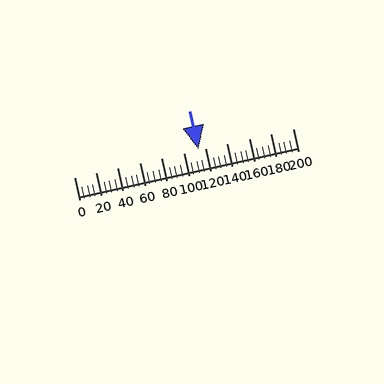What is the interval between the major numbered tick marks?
The major tick marks are spaced 20 units apart.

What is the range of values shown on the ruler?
The ruler shows values from 0 to 200.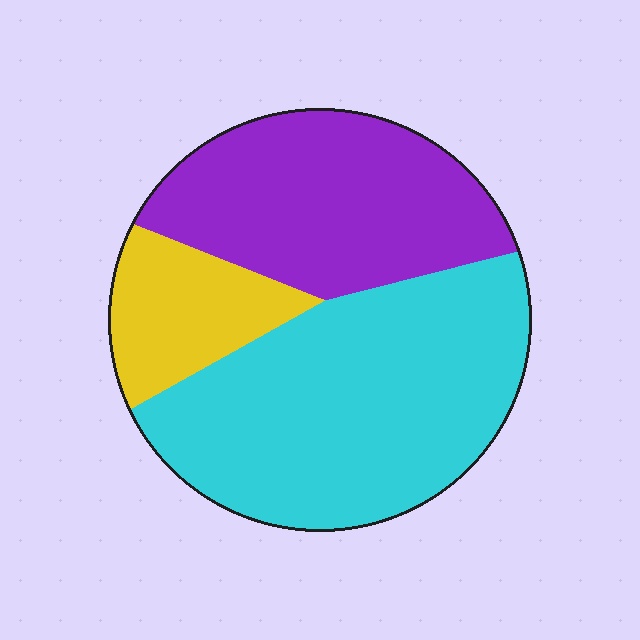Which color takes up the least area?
Yellow, at roughly 15%.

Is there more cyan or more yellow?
Cyan.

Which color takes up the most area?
Cyan, at roughly 50%.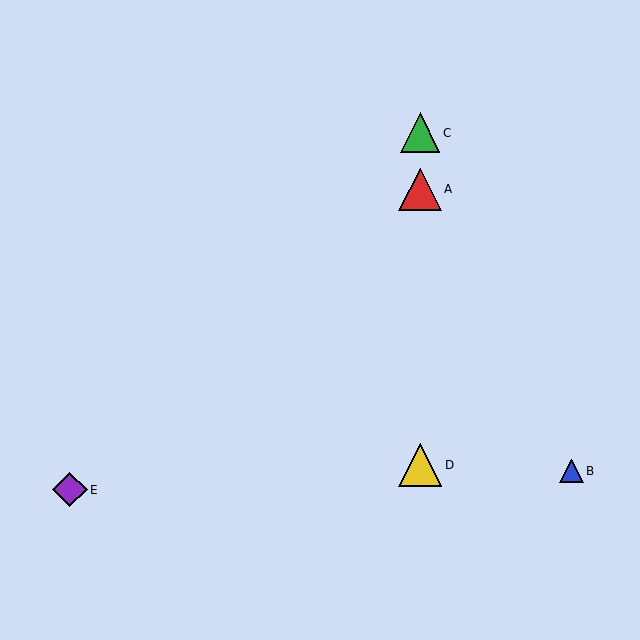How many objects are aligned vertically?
3 objects (A, C, D) are aligned vertically.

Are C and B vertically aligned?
No, C is at x≈420 and B is at x≈572.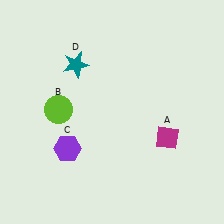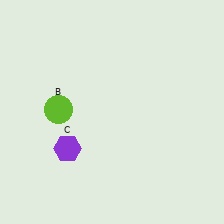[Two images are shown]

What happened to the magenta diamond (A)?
The magenta diamond (A) was removed in Image 2. It was in the bottom-right area of Image 1.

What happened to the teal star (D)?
The teal star (D) was removed in Image 2. It was in the top-left area of Image 1.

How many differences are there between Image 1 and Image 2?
There are 2 differences between the two images.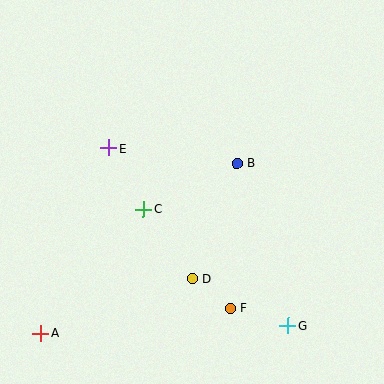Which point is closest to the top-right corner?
Point B is closest to the top-right corner.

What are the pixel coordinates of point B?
Point B is at (237, 163).